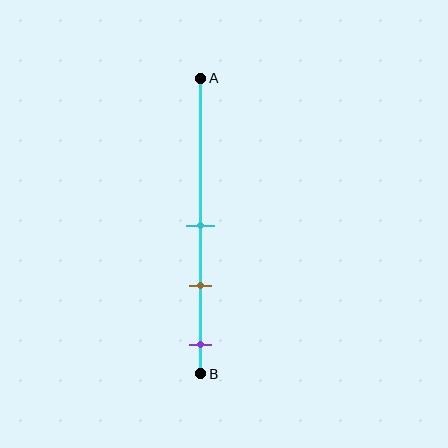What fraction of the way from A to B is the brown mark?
The brown mark is approximately 70% (0.7) of the way from A to B.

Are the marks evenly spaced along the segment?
Yes, the marks are approximately evenly spaced.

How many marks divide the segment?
There are 3 marks dividing the segment.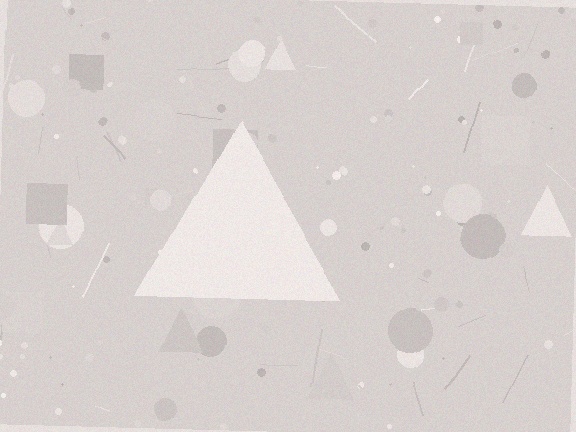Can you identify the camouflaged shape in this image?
The camouflaged shape is a triangle.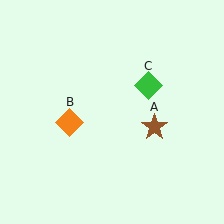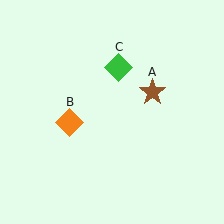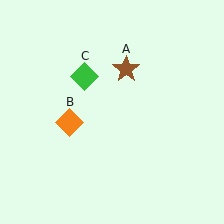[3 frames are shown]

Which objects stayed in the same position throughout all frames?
Orange diamond (object B) remained stationary.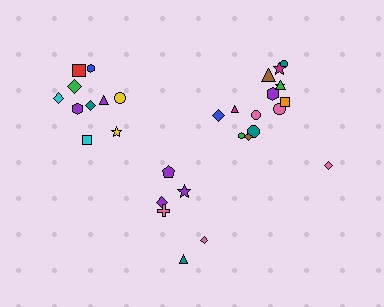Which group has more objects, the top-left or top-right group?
The top-right group.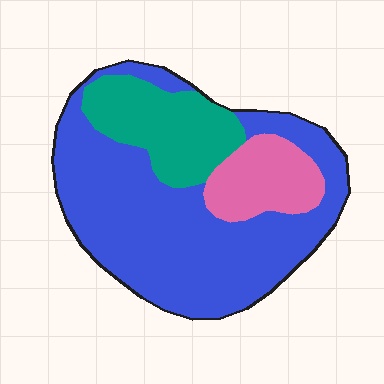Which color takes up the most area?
Blue, at roughly 65%.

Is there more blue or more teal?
Blue.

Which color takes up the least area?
Pink, at roughly 15%.